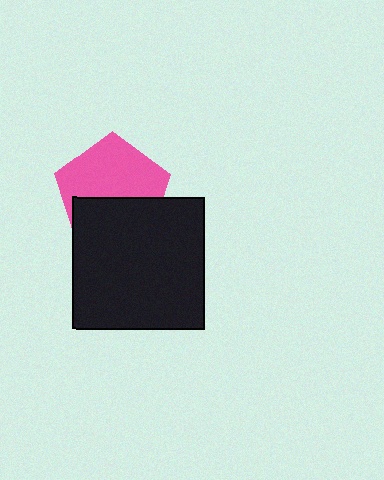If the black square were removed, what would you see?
You would see the complete pink pentagon.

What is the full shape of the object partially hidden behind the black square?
The partially hidden object is a pink pentagon.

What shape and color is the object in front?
The object in front is a black square.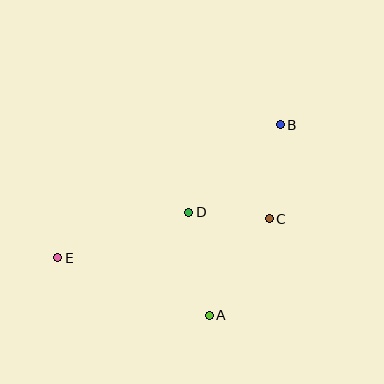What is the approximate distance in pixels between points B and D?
The distance between B and D is approximately 127 pixels.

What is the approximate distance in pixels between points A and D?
The distance between A and D is approximately 105 pixels.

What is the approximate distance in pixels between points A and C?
The distance between A and C is approximately 114 pixels.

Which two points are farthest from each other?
Points B and E are farthest from each other.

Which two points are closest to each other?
Points C and D are closest to each other.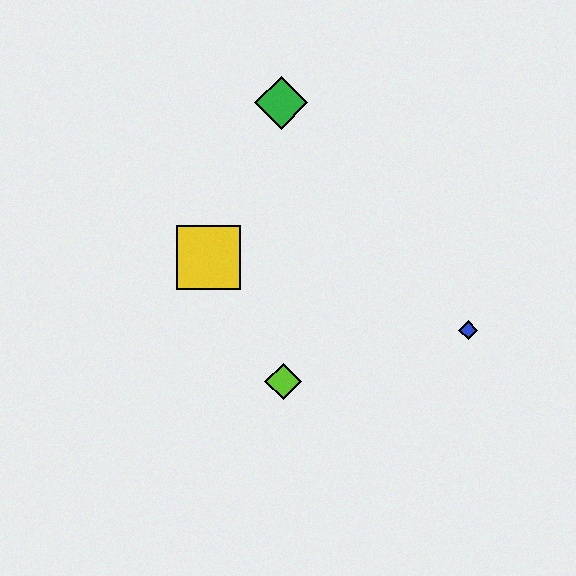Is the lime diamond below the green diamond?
Yes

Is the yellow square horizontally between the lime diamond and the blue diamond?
No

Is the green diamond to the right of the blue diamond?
No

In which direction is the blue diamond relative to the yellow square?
The blue diamond is to the right of the yellow square.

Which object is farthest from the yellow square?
The blue diamond is farthest from the yellow square.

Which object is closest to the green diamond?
The yellow square is closest to the green diamond.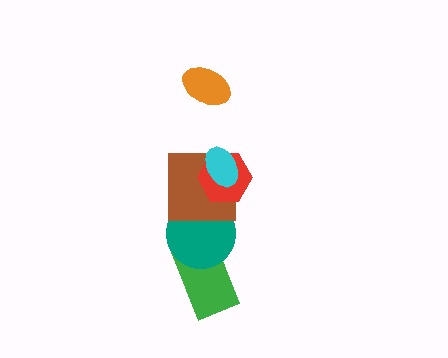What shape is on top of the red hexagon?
The cyan ellipse is on top of the red hexagon.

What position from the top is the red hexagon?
The red hexagon is 3rd from the top.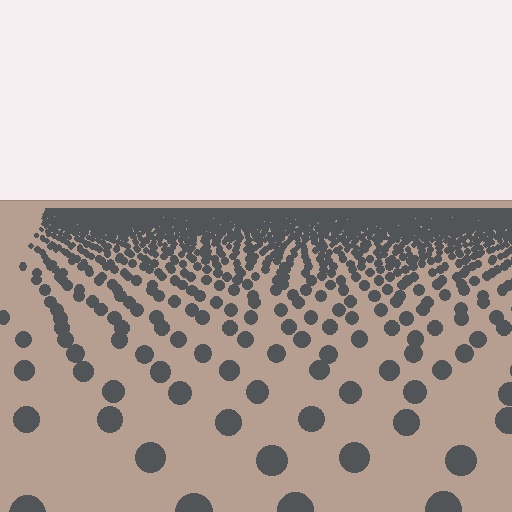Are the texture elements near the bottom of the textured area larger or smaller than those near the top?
Larger. Near the bottom, elements are closer to the viewer and appear at a bigger on-screen size.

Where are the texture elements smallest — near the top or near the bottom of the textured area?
Near the top.